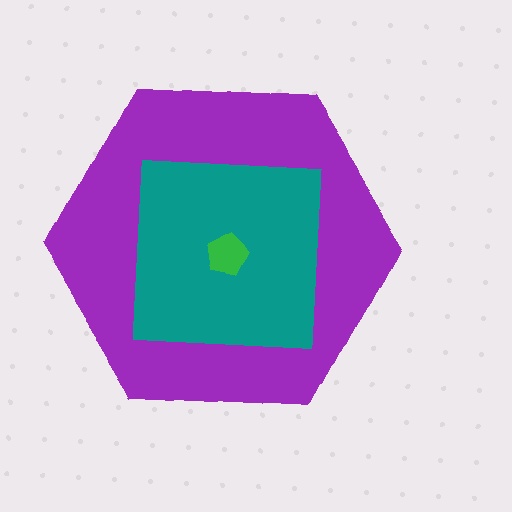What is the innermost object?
The green pentagon.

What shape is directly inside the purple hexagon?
The teal square.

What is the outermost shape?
The purple hexagon.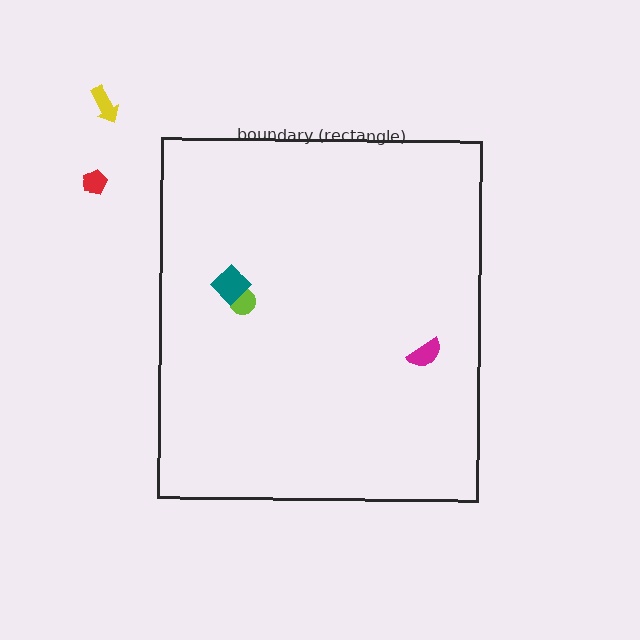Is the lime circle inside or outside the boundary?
Inside.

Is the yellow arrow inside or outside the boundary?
Outside.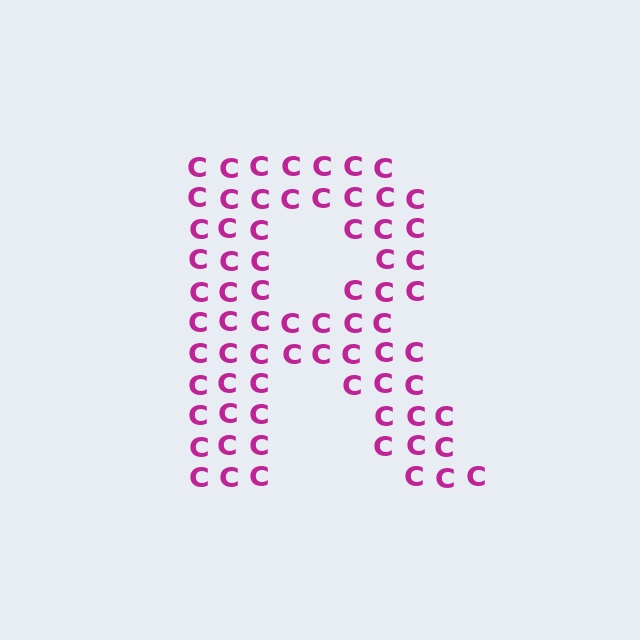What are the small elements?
The small elements are letter C's.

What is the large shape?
The large shape is the letter R.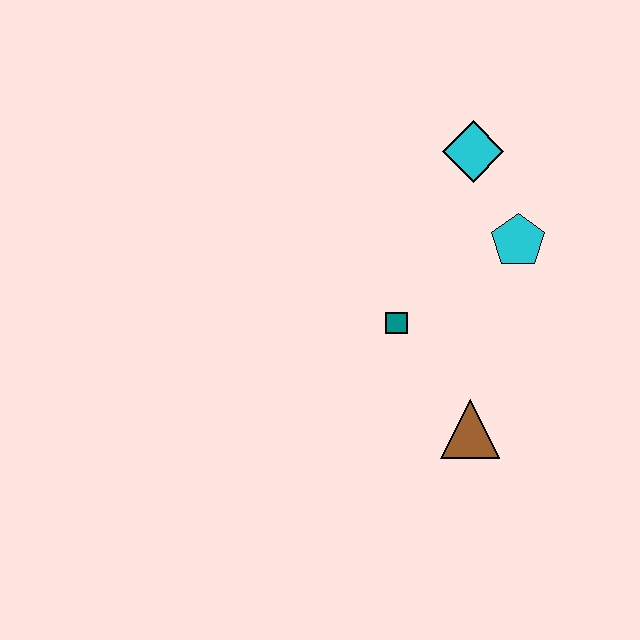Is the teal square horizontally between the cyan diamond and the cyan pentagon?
No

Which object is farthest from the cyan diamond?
The brown triangle is farthest from the cyan diamond.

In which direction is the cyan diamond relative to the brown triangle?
The cyan diamond is above the brown triangle.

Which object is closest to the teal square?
The brown triangle is closest to the teal square.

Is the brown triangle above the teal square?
No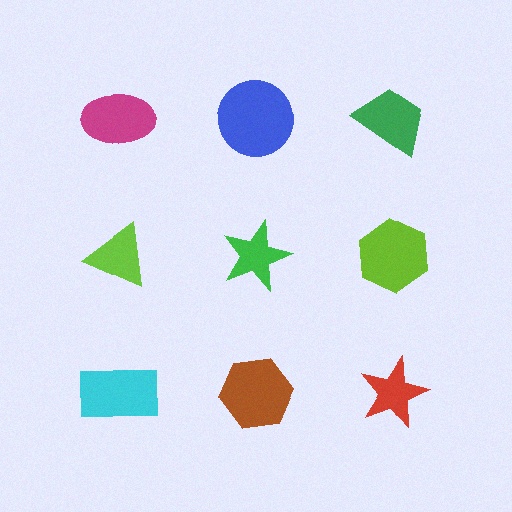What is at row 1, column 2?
A blue circle.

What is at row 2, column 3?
A lime hexagon.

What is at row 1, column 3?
A green trapezoid.